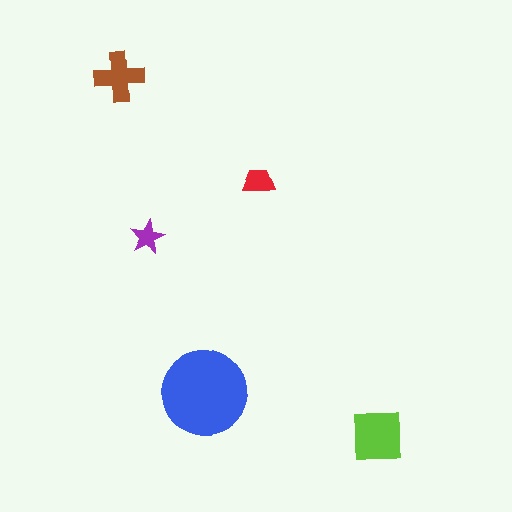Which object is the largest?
The blue circle.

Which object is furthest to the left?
The brown cross is leftmost.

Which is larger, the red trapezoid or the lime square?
The lime square.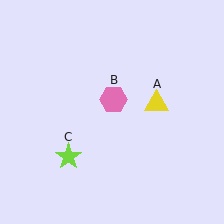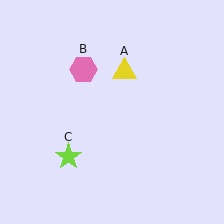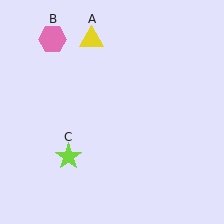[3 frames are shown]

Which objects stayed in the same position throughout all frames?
Lime star (object C) remained stationary.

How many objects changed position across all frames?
2 objects changed position: yellow triangle (object A), pink hexagon (object B).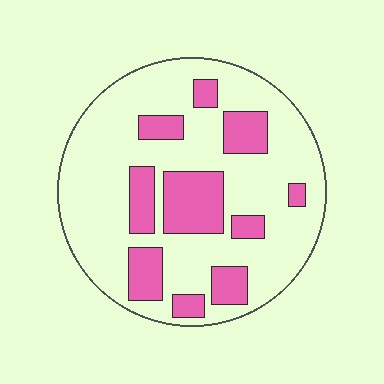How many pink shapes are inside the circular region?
10.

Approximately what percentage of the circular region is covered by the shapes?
Approximately 25%.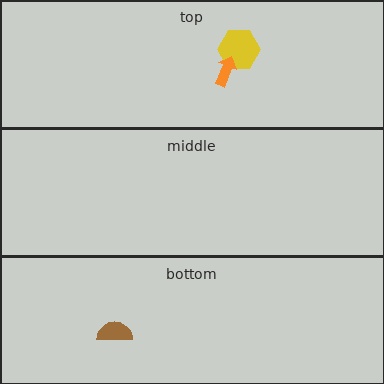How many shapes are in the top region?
2.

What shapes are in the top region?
The yellow hexagon, the orange arrow.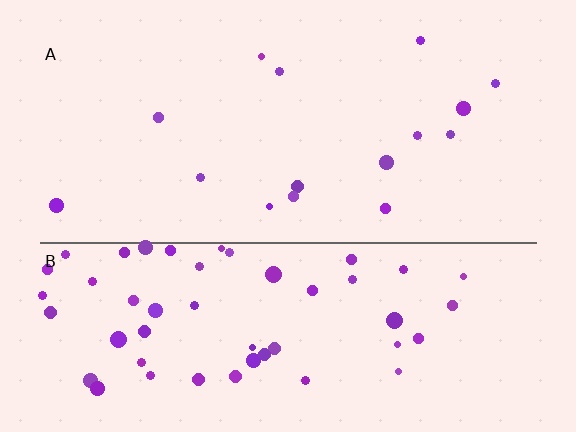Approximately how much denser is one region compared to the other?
Approximately 3.4× — region B over region A.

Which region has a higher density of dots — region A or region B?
B (the bottom).